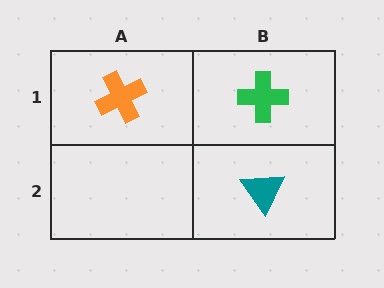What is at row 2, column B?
A teal triangle.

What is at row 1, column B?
A green cross.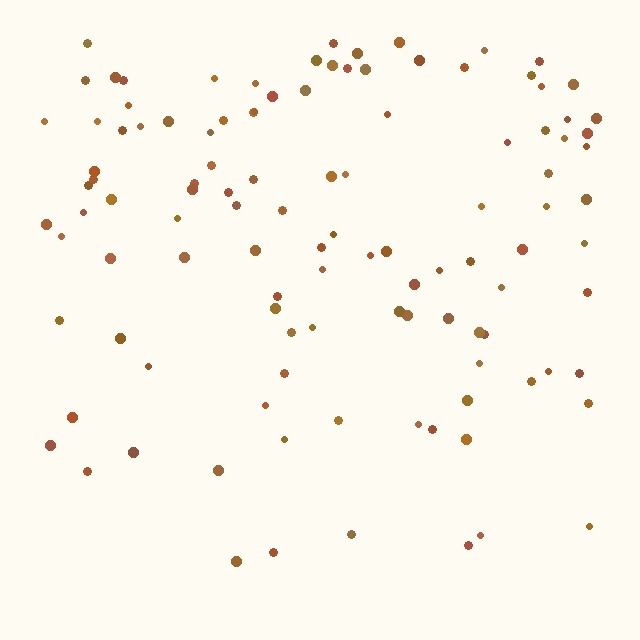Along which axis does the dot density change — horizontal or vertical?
Vertical.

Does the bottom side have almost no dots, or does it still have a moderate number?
Still a moderate number, just noticeably fewer than the top.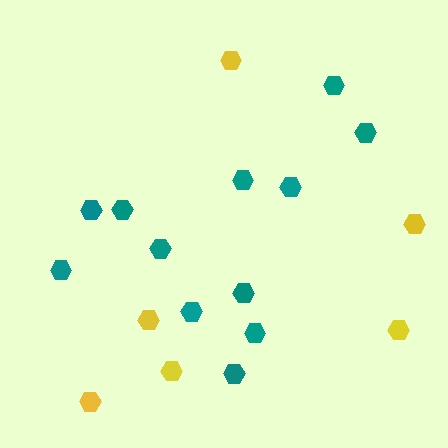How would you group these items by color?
There are 2 groups: one group of teal hexagons (12) and one group of yellow hexagons (6).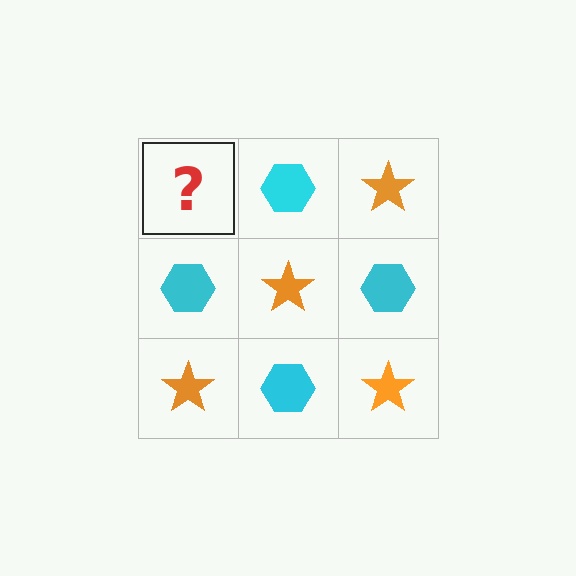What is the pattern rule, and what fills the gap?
The rule is that it alternates orange star and cyan hexagon in a checkerboard pattern. The gap should be filled with an orange star.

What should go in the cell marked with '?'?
The missing cell should contain an orange star.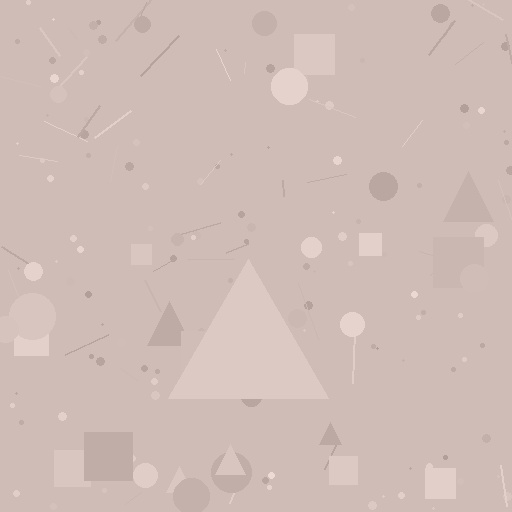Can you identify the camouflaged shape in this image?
The camouflaged shape is a triangle.